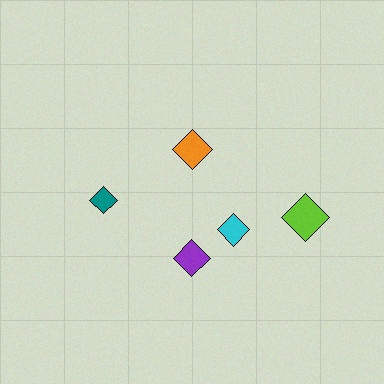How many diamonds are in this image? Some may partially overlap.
There are 5 diamonds.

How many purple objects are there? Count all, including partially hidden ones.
There is 1 purple object.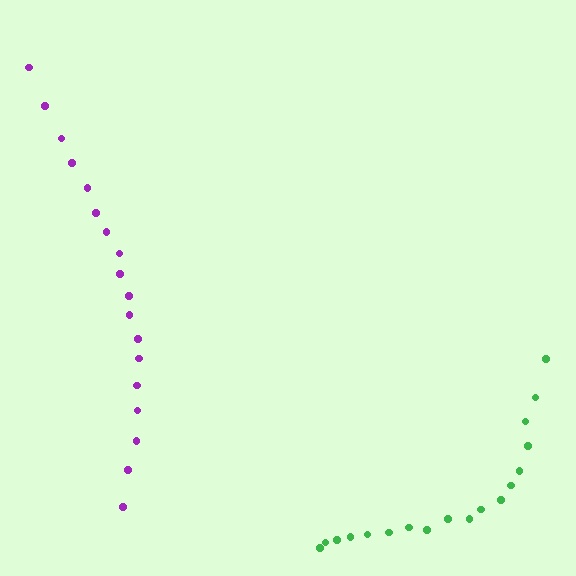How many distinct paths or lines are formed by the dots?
There are 2 distinct paths.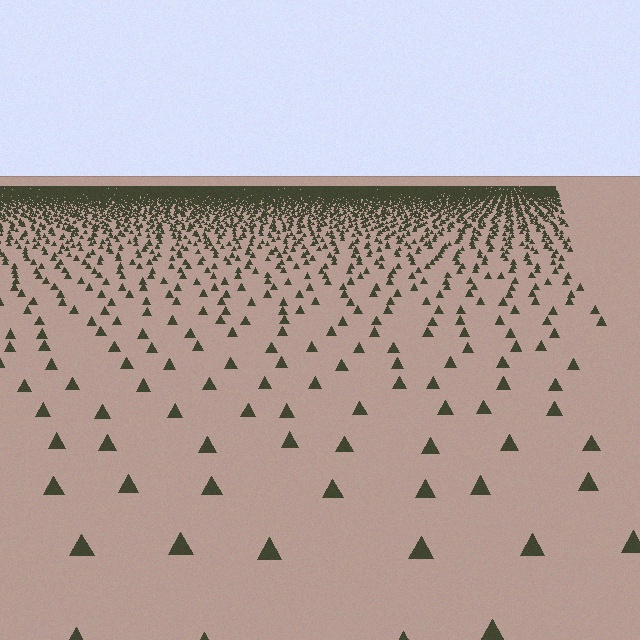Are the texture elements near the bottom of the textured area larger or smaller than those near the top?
Larger. Near the bottom, elements are closer to the viewer and appear at a bigger on-screen size.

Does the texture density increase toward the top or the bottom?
Density increases toward the top.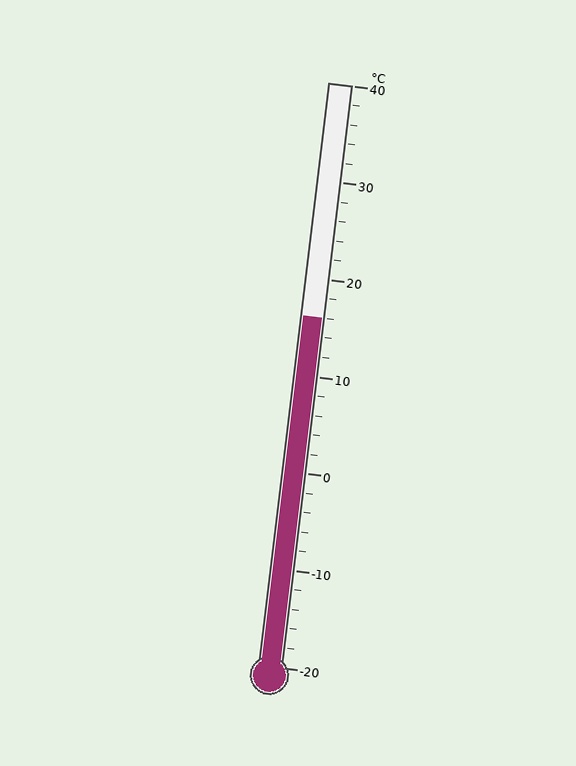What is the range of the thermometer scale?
The thermometer scale ranges from -20°C to 40°C.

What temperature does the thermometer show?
The thermometer shows approximately 16°C.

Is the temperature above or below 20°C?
The temperature is below 20°C.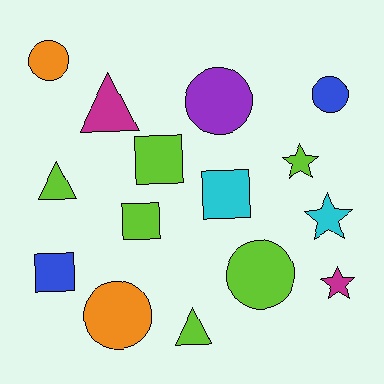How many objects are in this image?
There are 15 objects.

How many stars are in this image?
There are 3 stars.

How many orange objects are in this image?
There are 2 orange objects.